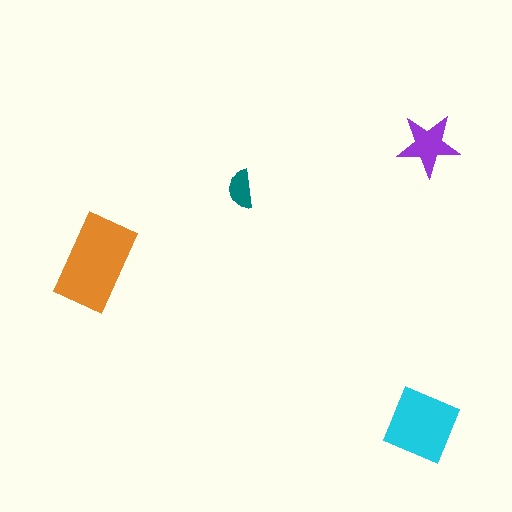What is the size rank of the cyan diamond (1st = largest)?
2nd.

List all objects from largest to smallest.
The orange rectangle, the cyan diamond, the purple star, the teal semicircle.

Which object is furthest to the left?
The orange rectangle is leftmost.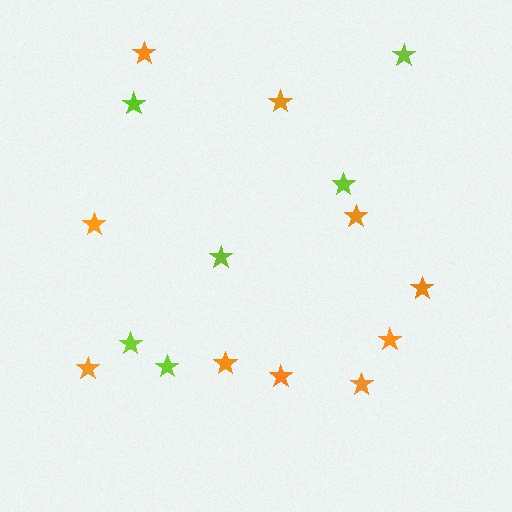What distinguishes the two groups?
There are 2 groups: one group of lime stars (6) and one group of orange stars (10).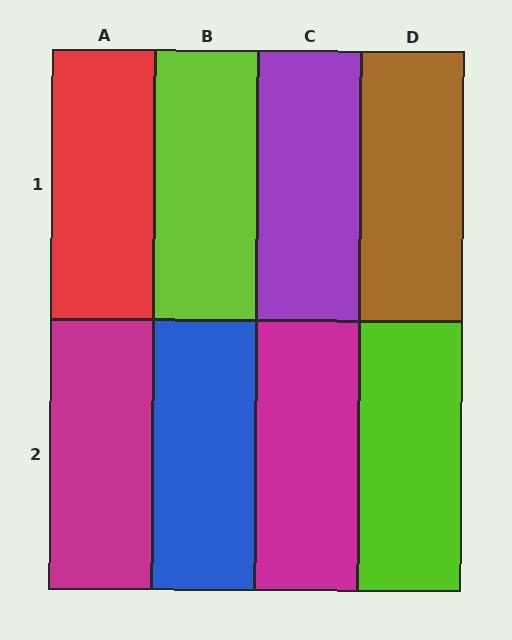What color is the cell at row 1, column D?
Brown.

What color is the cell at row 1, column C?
Purple.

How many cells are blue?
1 cell is blue.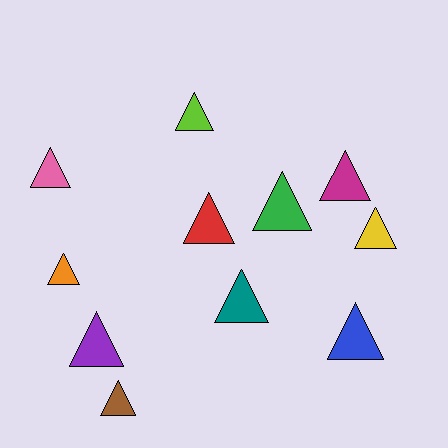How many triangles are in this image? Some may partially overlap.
There are 11 triangles.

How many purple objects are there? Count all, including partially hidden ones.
There is 1 purple object.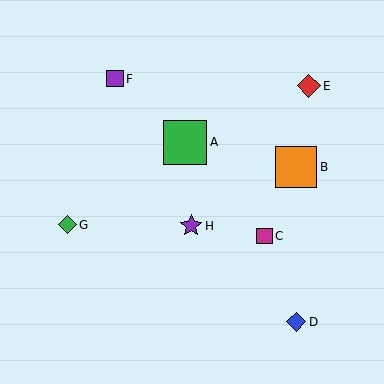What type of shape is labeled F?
Shape F is a purple square.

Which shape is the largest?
The green square (labeled A) is the largest.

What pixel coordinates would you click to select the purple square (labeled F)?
Click at (115, 79) to select the purple square F.